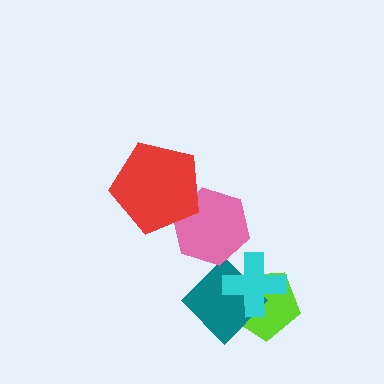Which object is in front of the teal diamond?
The cyan cross is in front of the teal diamond.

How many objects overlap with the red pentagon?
1 object overlaps with the red pentagon.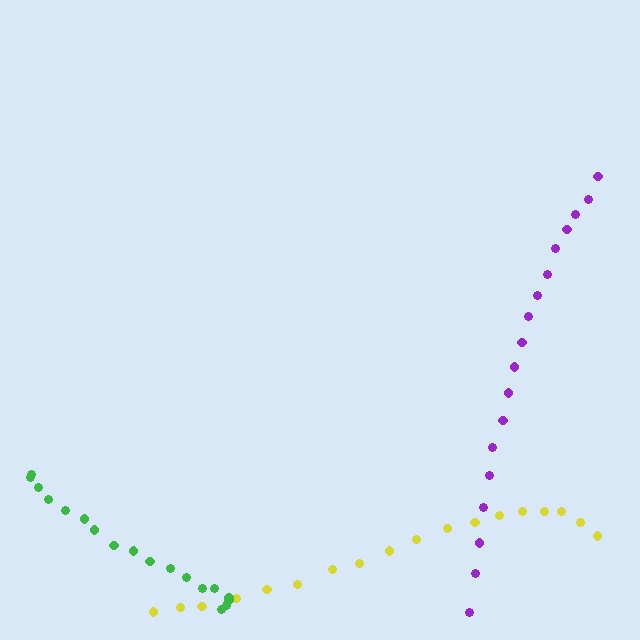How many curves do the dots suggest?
There are 3 distinct paths.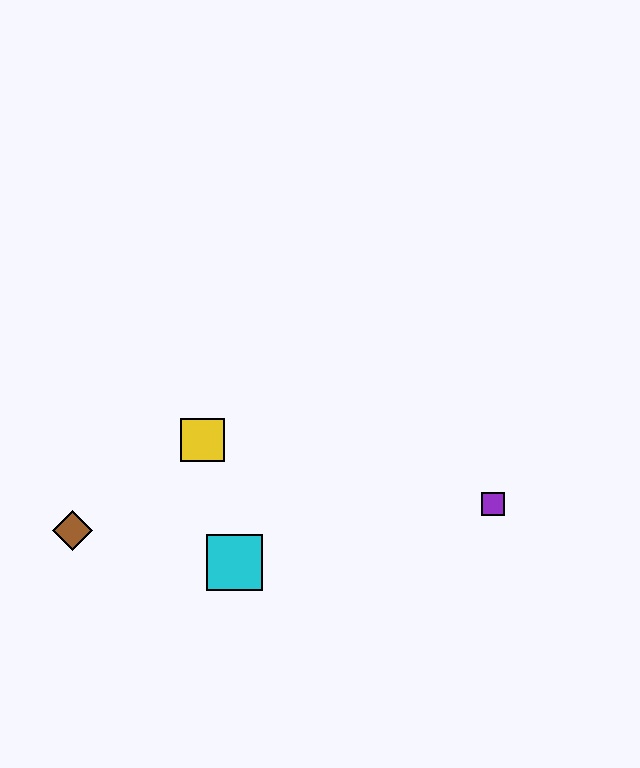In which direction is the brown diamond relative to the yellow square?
The brown diamond is to the left of the yellow square.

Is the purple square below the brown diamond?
No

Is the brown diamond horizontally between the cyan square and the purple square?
No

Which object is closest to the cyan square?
The yellow square is closest to the cyan square.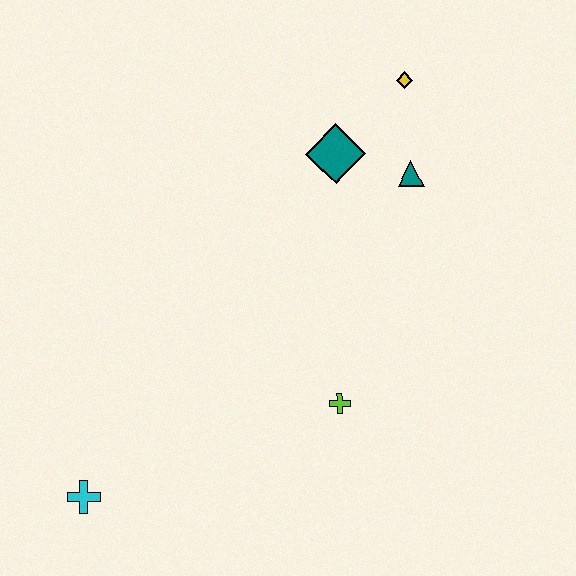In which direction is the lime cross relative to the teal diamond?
The lime cross is below the teal diamond.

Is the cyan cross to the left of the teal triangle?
Yes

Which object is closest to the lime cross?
The teal triangle is closest to the lime cross.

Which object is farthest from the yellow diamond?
The cyan cross is farthest from the yellow diamond.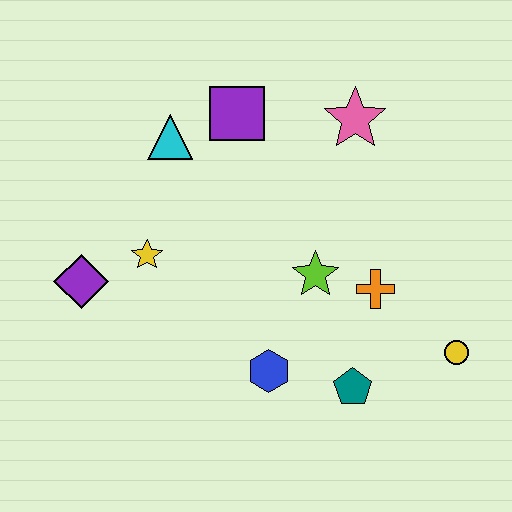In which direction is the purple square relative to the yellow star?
The purple square is above the yellow star.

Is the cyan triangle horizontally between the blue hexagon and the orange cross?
No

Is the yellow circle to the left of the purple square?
No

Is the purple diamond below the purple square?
Yes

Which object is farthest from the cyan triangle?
The yellow circle is farthest from the cyan triangle.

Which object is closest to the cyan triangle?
The purple square is closest to the cyan triangle.